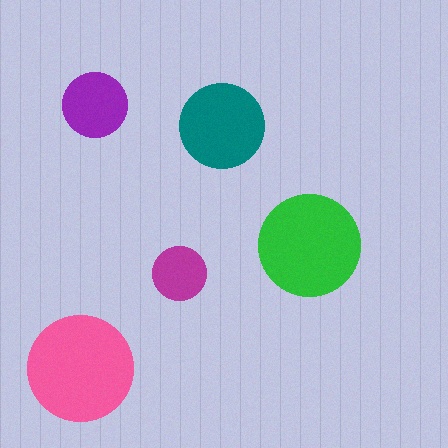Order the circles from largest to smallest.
the pink one, the green one, the teal one, the purple one, the magenta one.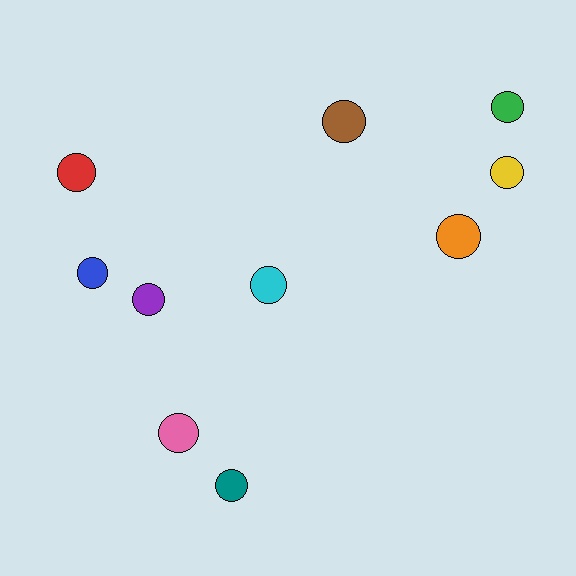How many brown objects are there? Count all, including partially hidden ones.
There is 1 brown object.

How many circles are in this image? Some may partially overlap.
There are 10 circles.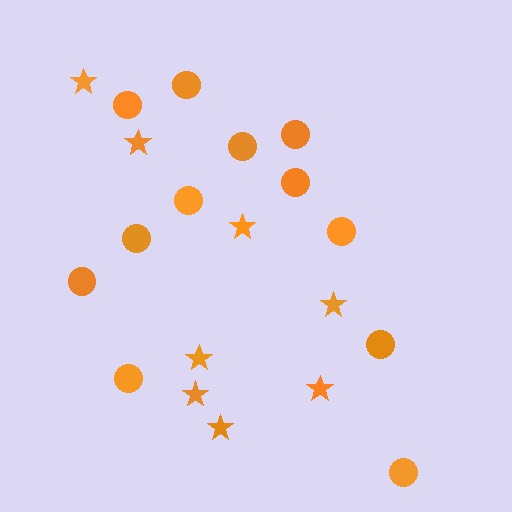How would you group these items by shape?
There are 2 groups: one group of circles (12) and one group of stars (8).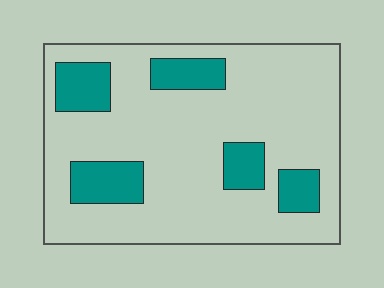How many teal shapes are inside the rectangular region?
5.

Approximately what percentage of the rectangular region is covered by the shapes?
Approximately 20%.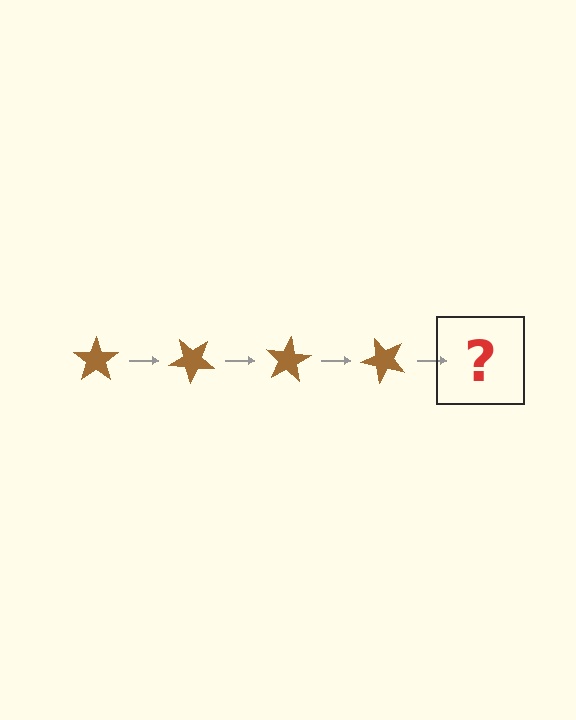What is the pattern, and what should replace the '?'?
The pattern is that the star rotates 40 degrees each step. The '?' should be a brown star rotated 160 degrees.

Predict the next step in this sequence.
The next step is a brown star rotated 160 degrees.